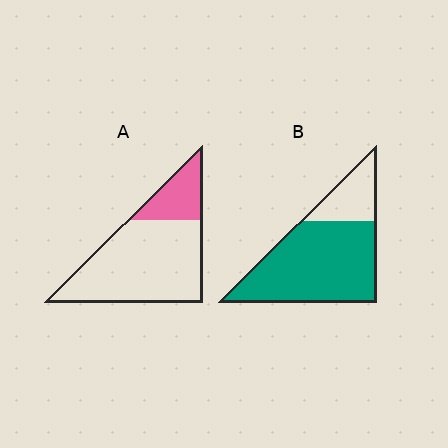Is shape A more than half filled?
No.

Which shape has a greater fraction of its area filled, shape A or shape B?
Shape B.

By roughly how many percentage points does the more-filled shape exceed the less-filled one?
By roughly 55 percentage points (B over A).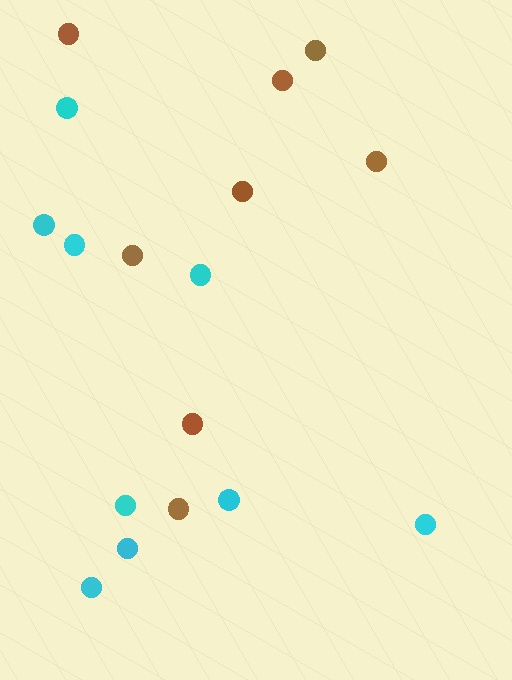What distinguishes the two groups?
There are 2 groups: one group of brown circles (8) and one group of cyan circles (9).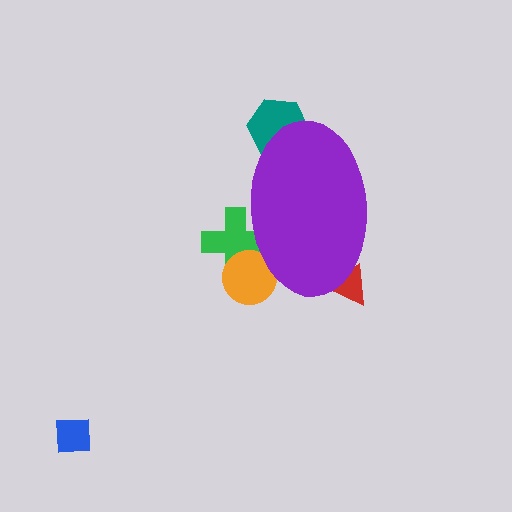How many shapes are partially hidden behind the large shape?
4 shapes are partially hidden.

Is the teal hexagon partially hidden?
Yes, the teal hexagon is partially hidden behind the purple ellipse.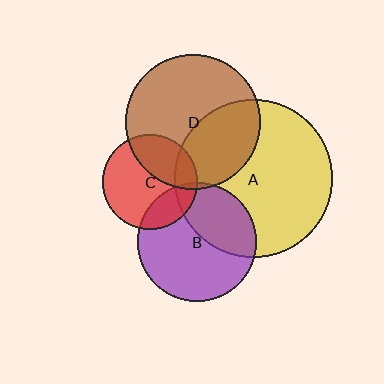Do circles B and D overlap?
Yes.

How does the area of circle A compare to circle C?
Approximately 2.8 times.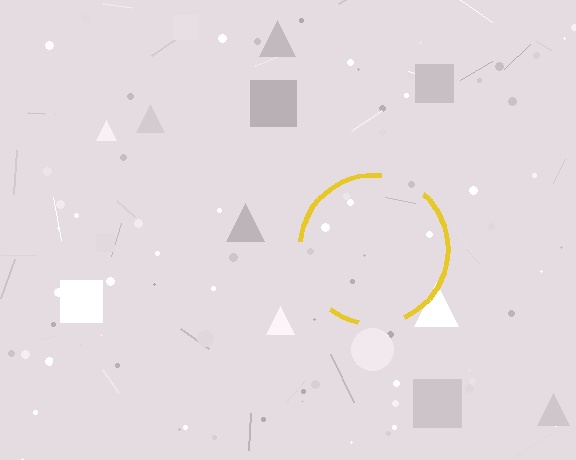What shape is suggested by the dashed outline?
The dashed outline suggests a circle.